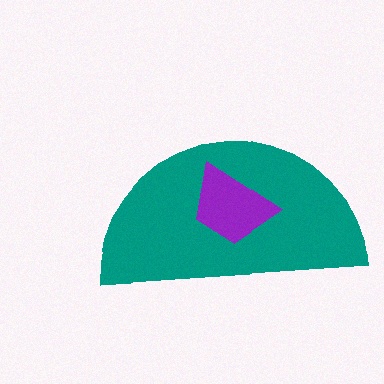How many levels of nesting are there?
2.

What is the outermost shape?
The teal semicircle.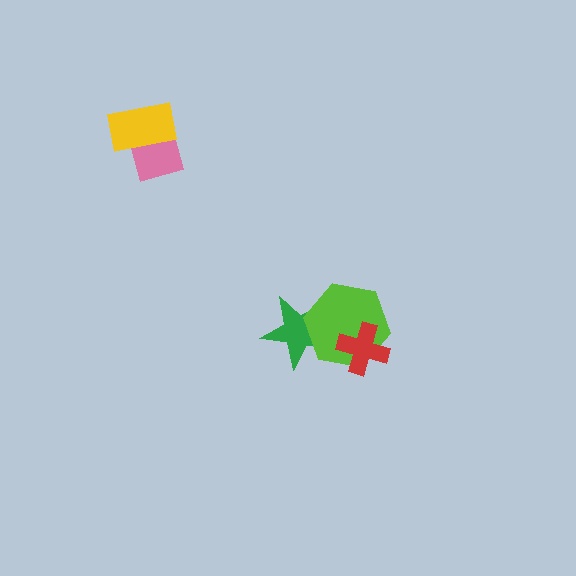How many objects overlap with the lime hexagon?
2 objects overlap with the lime hexagon.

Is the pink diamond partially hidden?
Yes, it is partially covered by another shape.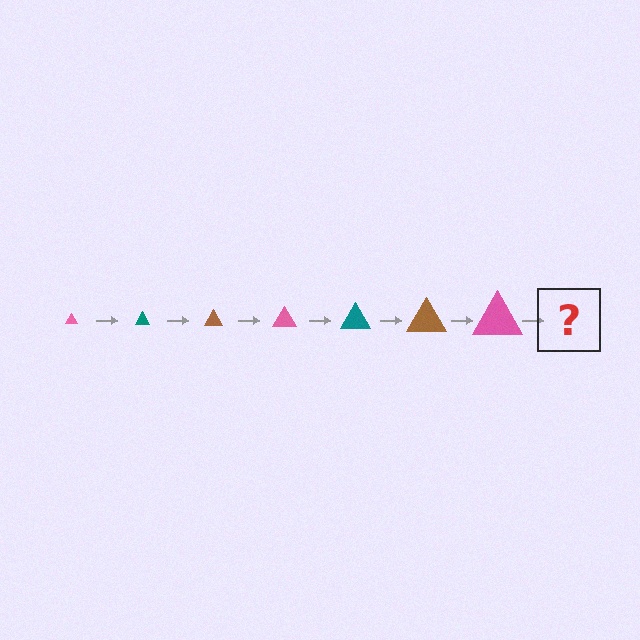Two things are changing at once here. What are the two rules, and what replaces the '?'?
The two rules are that the triangle grows larger each step and the color cycles through pink, teal, and brown. The '?' should be a teal triangle, larger than the previous one.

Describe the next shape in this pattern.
It should be a teal triangle, larger than the previous one.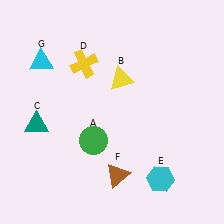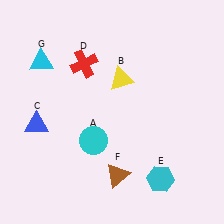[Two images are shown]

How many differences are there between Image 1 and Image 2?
There are 3 differences between the two images.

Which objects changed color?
A changed from green to cyan. C changed from teal to blue. D changed from yellow to red.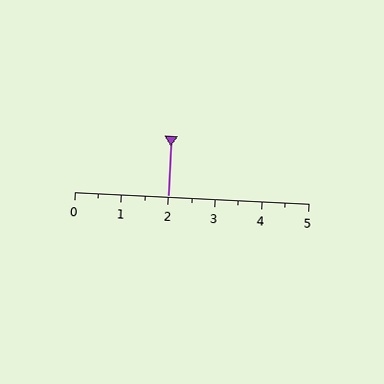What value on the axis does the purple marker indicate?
The marker indicates approximately 2.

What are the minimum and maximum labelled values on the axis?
The axis runs from 0 to 5.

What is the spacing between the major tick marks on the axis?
The major ticks are spaced 1 apart.